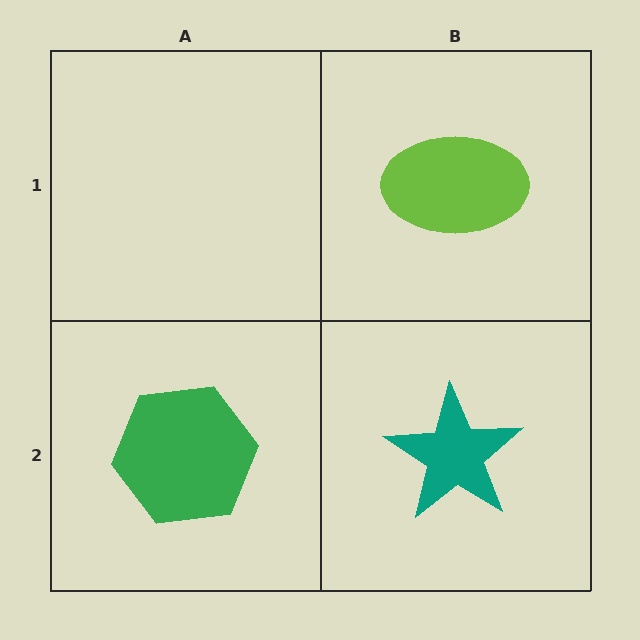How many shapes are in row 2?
2 shapes.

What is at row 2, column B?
A teal star.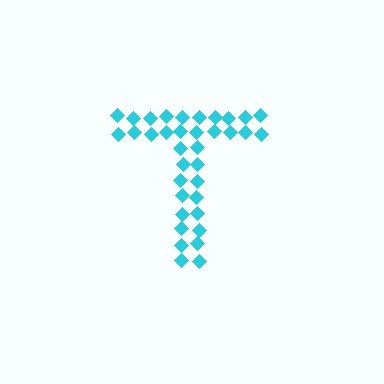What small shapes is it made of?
It is made of small diamonds.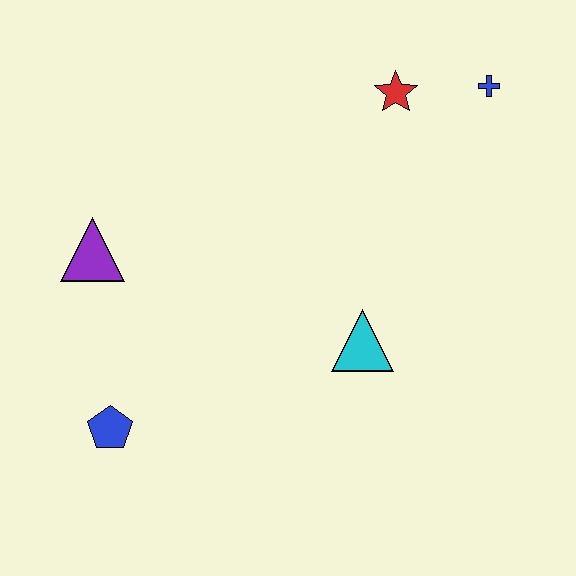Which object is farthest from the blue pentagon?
The blue cross is farthest from the blue pentagon.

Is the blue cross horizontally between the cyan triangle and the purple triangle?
No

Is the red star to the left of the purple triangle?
No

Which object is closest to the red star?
The blue cross is closest to the red star.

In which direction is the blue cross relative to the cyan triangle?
The blue cross is above the cyan triangle.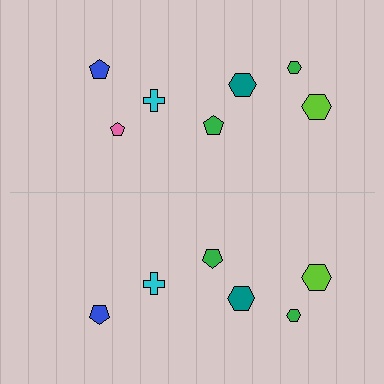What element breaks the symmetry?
A pink pentagon is missing from the bottom side.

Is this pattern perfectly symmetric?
No, the pattern is not perfectly symmetric. A pink pentagon is missing from the bottom side.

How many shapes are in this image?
There are 13 shapes in this image.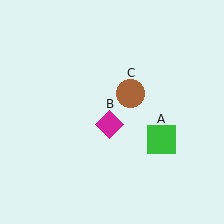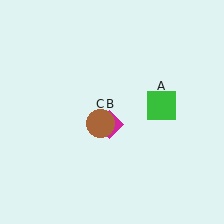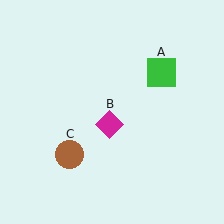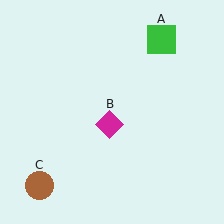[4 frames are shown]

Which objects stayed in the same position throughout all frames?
Magenta diamond (object B) remained stationary.